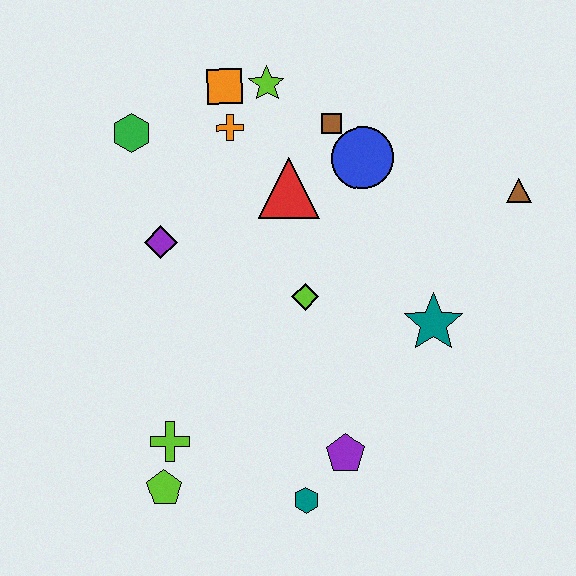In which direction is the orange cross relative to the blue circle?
The orange cross is to the left of the blue circle.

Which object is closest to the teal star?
The lime diamond is closest to the teal star.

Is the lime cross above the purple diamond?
No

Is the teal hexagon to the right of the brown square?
No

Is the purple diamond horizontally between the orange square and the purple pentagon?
No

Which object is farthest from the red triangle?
The lime pentagon is farthest from the red triangle.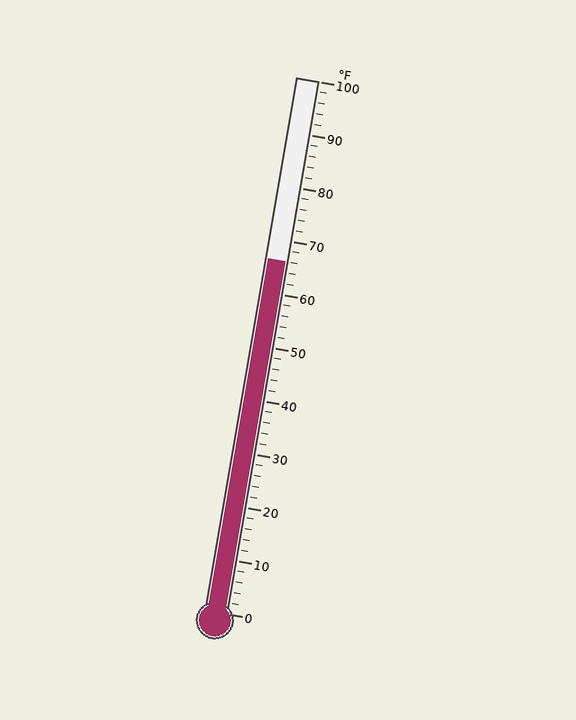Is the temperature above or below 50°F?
The temperature is above 50°F.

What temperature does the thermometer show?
The thermometer shows approximately 66°F.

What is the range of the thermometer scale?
The thermometer scale ranges from 0°F to 100°F.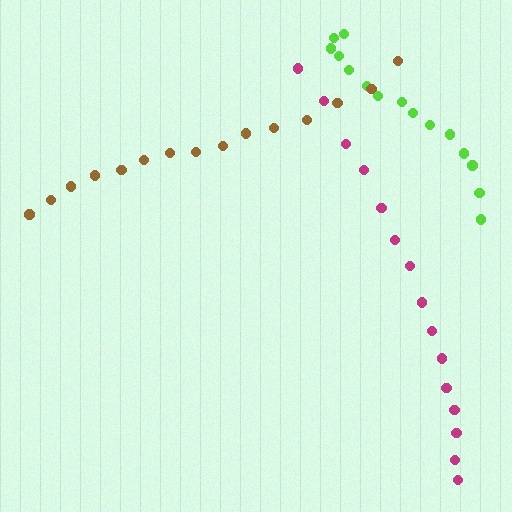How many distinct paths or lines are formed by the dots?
There are 3 distinct paths.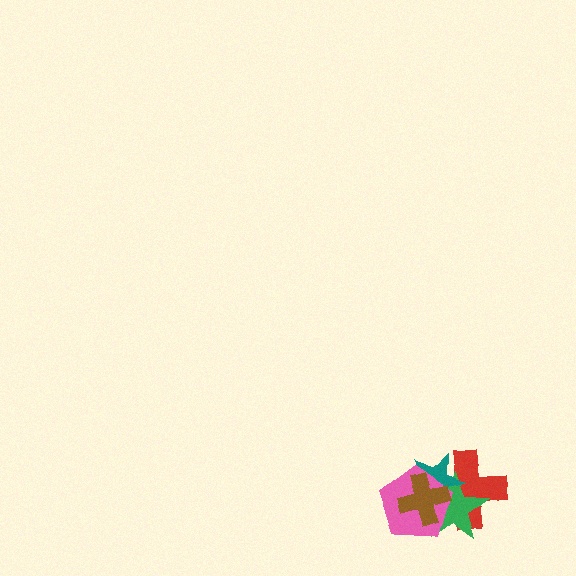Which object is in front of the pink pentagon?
The brown cross is in front of the pink pentagon.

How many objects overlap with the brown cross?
4 objects overlap with the brown cross.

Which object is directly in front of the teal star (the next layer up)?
The pink pentagon is directly in front of the teal star.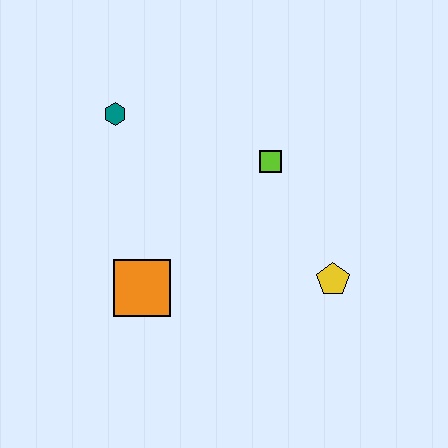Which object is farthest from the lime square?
The orange square is farthest from the lime square.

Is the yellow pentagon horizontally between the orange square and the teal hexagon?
No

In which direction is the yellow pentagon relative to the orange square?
The yellow pentagon is to the right of the orange square.